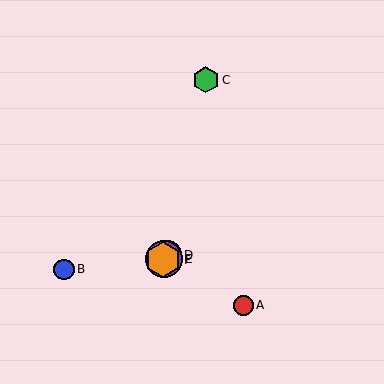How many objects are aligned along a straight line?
3 objects (D, E, F) are aligned along a straight line.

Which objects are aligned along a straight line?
Objects D, E, F are aligned along a straight line.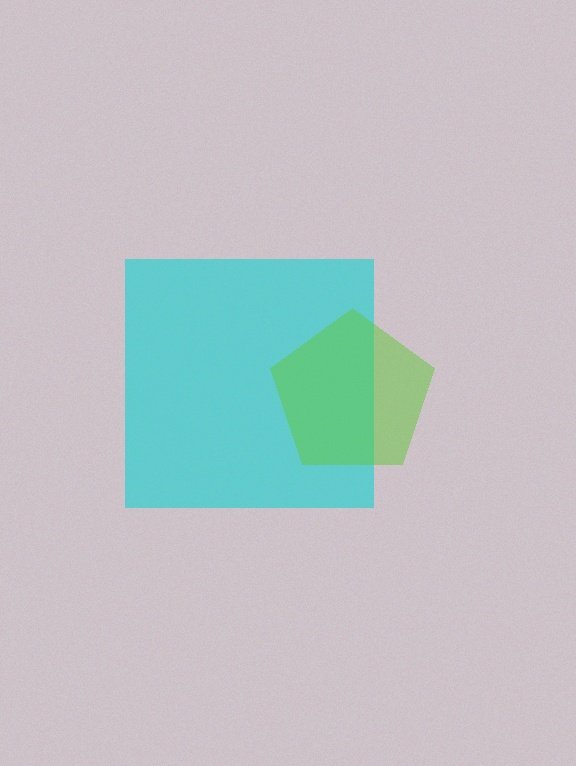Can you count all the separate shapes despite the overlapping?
Yes, there are 2 separate shapes.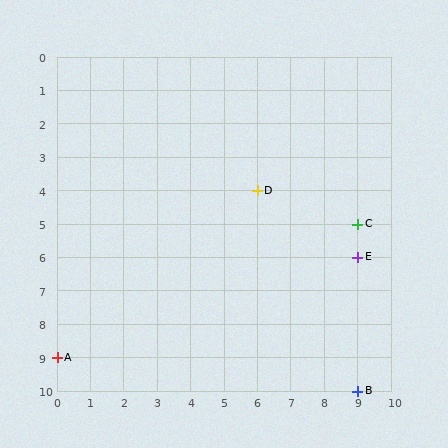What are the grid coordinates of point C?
Point C is at grid coordinates (9, 5).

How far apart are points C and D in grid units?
Points C and D are 3 columns and 1 row apart (about 3.2 grid units diagonally).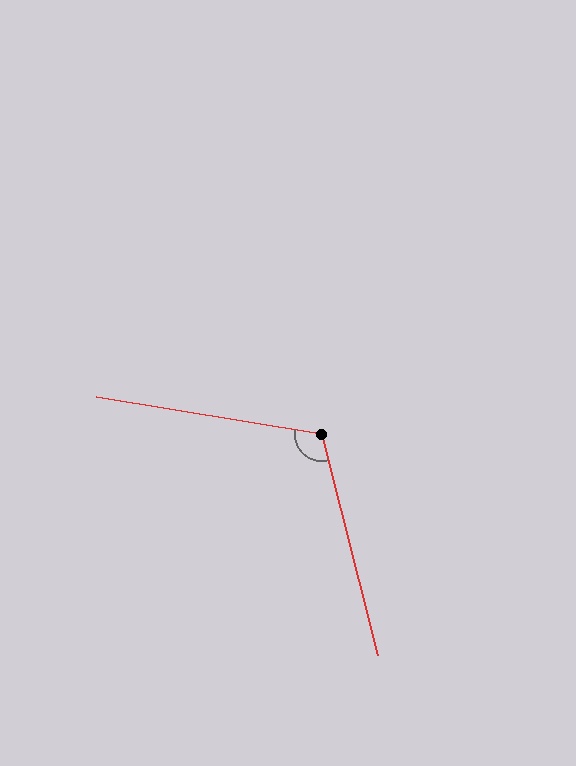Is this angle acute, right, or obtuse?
It is obtuse.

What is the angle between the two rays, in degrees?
Approximately 114 degrees.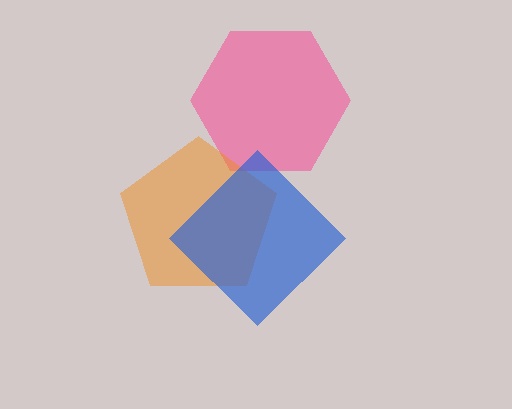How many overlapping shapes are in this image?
There are 3 overlapping shapes in the image.